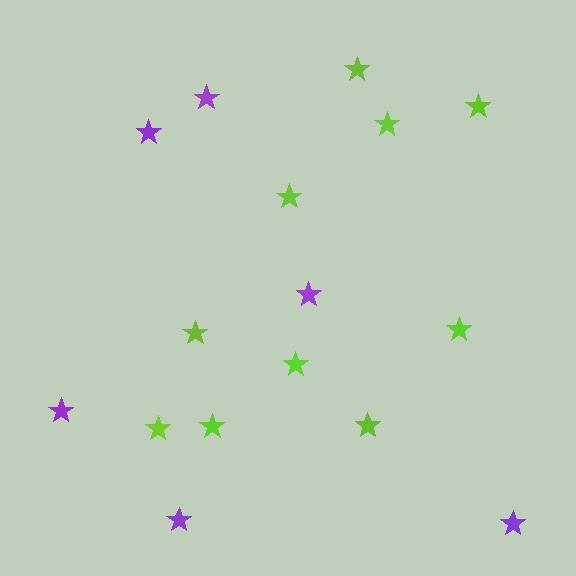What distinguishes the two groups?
There are 2 groups: one group of purple stars (6) and one group of lime stars (10).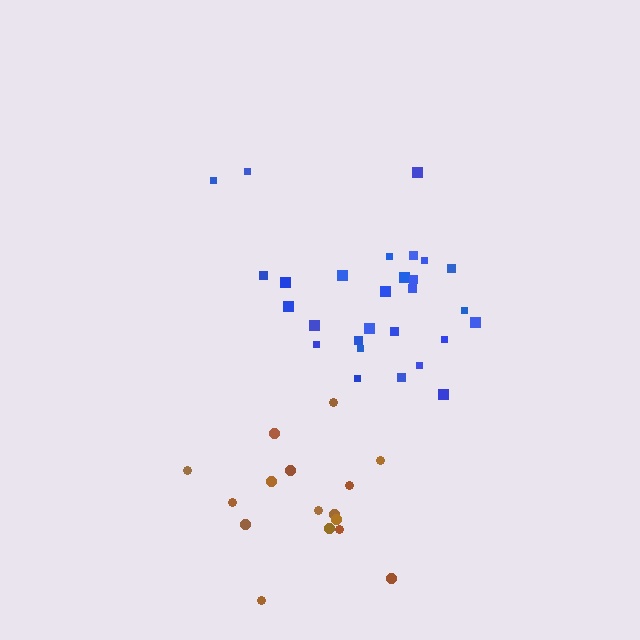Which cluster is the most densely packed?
Blue.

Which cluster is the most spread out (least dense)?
Brown.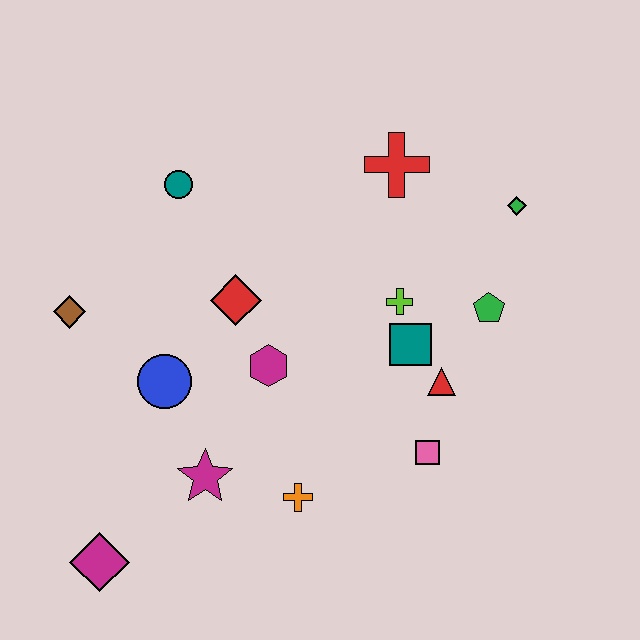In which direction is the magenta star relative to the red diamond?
The magenta star is below the red diamond.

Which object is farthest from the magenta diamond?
The green diamond is farthest from the magenta diamond.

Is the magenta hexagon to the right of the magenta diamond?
Yes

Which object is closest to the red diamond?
The magenta hexagon is closest to the red diamond.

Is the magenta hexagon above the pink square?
Yes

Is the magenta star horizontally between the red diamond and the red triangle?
No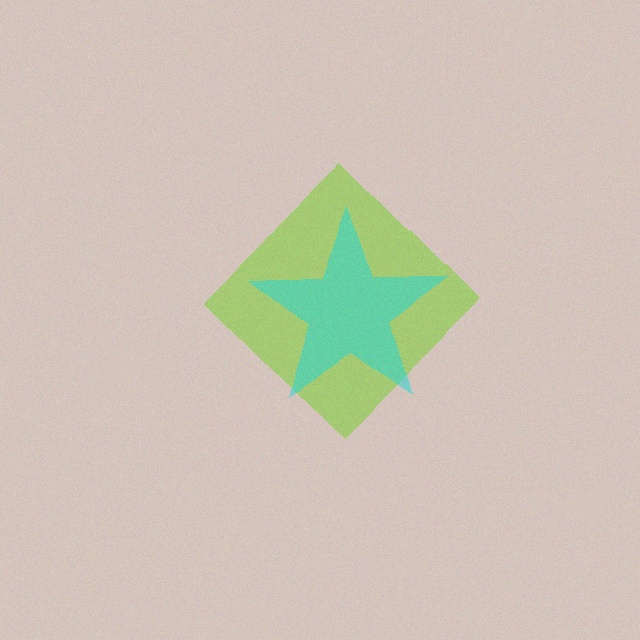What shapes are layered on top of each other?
The layered shapes are: a lime diamond, a cyan star.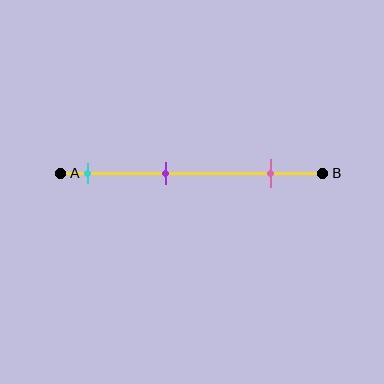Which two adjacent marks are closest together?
The cyan and purple marks are the closest adjacent pair.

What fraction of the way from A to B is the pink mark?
The pink mark is approximately 80% (0.8) of the way from A to B.